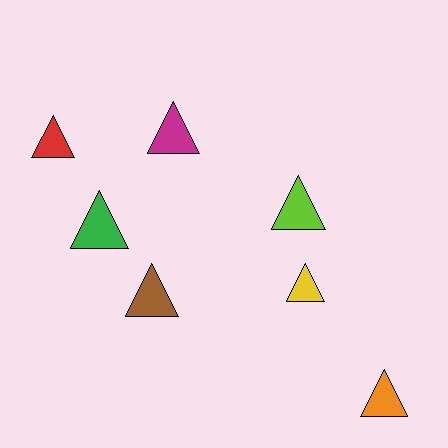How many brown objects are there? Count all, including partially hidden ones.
There is 1 brown object.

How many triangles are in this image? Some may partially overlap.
There are 7 triangles.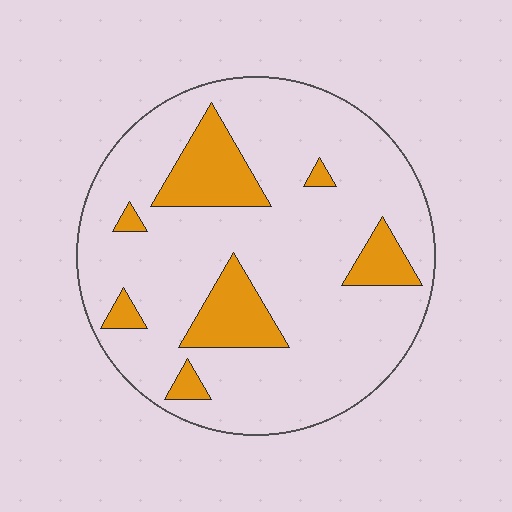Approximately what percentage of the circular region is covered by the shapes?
Approximately 20%.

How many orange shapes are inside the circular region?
7.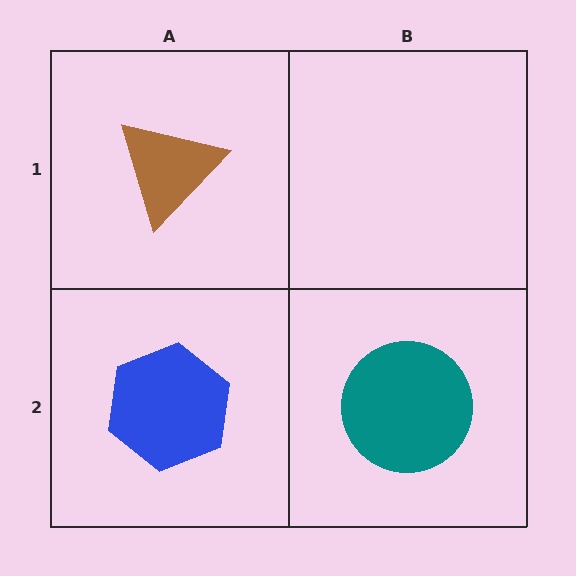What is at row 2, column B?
A teal circle.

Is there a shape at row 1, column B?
No, that cell is empty.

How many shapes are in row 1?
1 shape.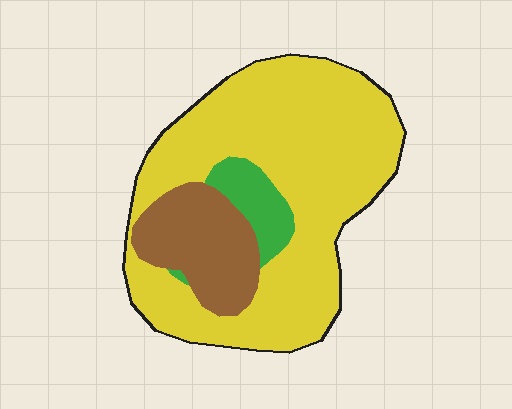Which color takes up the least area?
Green, at roughly 10%.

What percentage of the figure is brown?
Brown covers about 20% of the figure.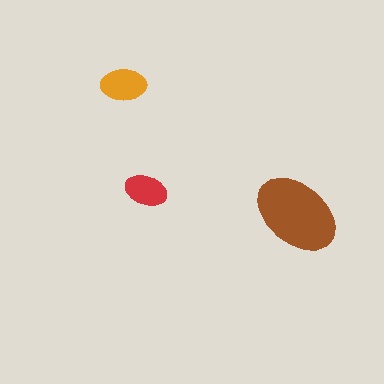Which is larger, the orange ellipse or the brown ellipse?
The brown one.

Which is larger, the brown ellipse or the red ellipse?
The brown one.